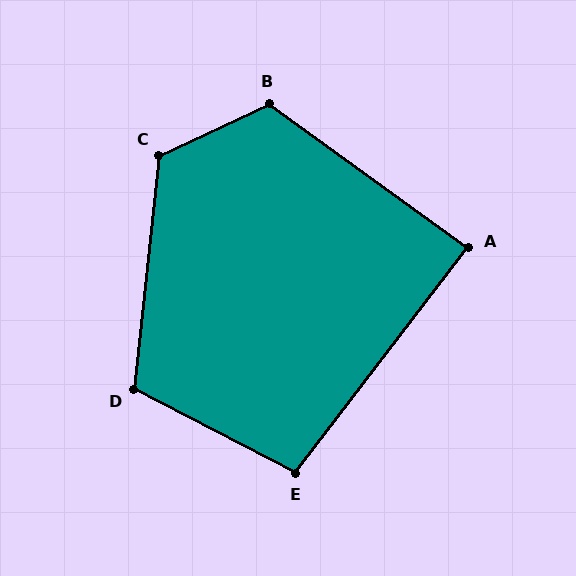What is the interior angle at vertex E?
Approximately 100 degrees (obtuse).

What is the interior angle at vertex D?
Approximately 111 degrees (obtuse).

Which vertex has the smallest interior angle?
A, at approximately 88 degrees.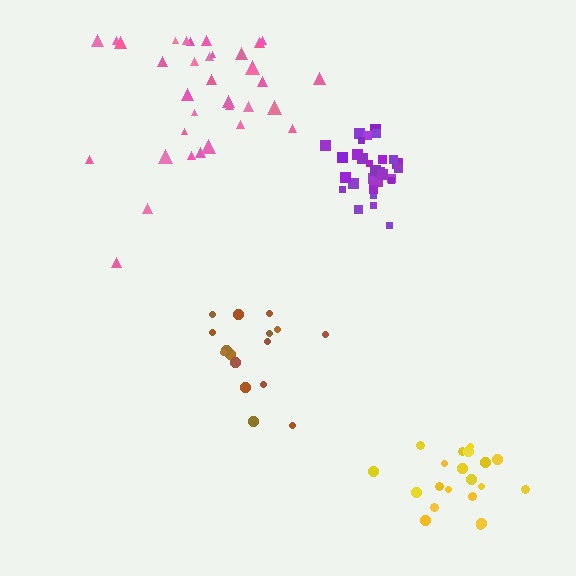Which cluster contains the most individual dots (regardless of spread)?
Pink (35).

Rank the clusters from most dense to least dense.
purple, yellow, brown, pink.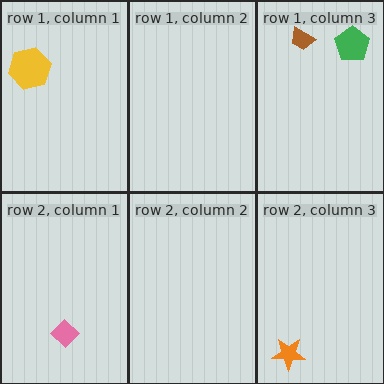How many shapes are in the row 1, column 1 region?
1.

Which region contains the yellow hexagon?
The row 1, column 1 region.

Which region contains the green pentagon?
The row 1, column 3 region.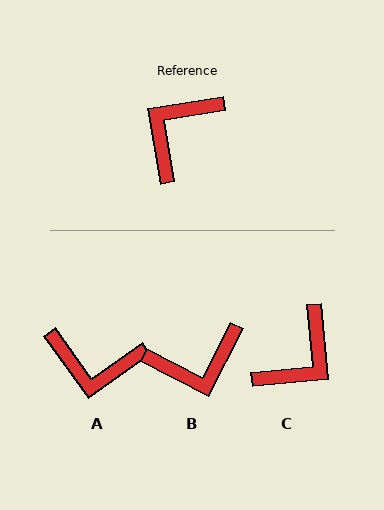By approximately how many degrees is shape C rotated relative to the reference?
Approximately 176 degrees counter-clockwise.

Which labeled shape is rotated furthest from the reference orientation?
C, about 176 degrees away.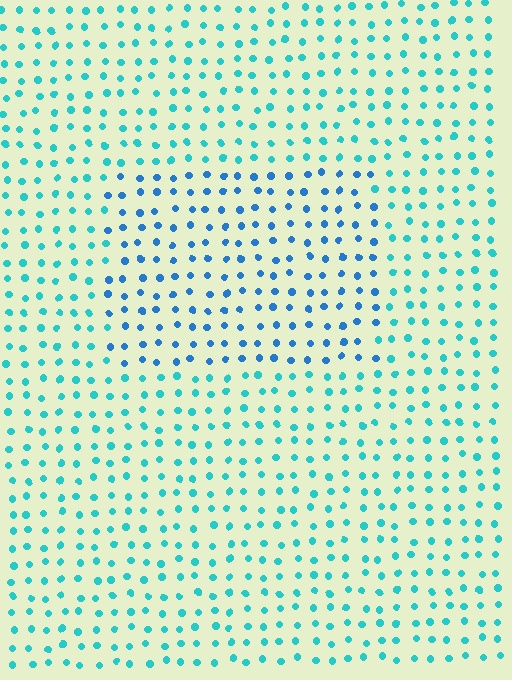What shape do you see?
I see a rectangle.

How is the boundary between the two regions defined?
The boundary is defined purely by a slight shift in hue (about 30 degrees). Spacing, size, and orientation are identical on both sides.